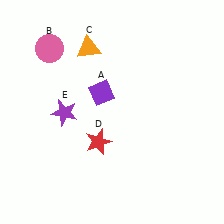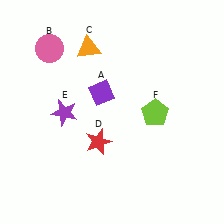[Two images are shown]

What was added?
A lime pentagon (F) was added in Image 2.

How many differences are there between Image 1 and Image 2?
There is 1 difference between the two images.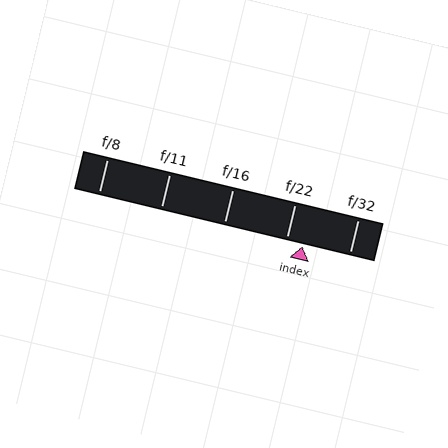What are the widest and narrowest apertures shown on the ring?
The widest aperture shown is f/8 and the narrowest is f/32.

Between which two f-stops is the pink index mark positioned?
The index mark is between f/22 and f/32.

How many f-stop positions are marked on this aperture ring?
There are 5 f-stop positions marked.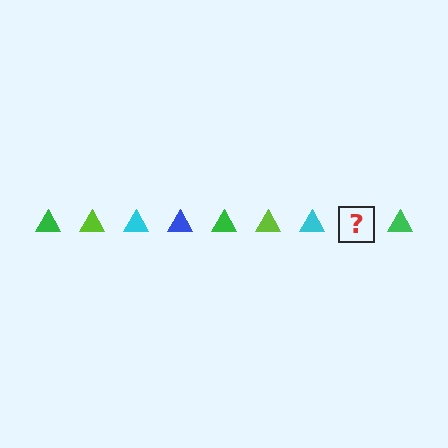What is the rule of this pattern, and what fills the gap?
The rule is that the pattern cycles through green, lime, cyan, blue triangles. The gap should be filled with a blue triangle.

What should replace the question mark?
The question mark should be replaced with a blue triangle.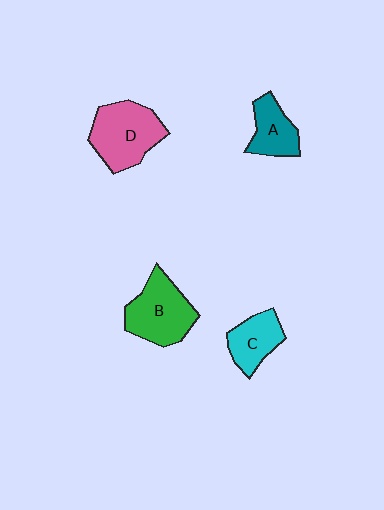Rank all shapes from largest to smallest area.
From largest to smallest: D (pink), B (green), C (cyan), A (teal).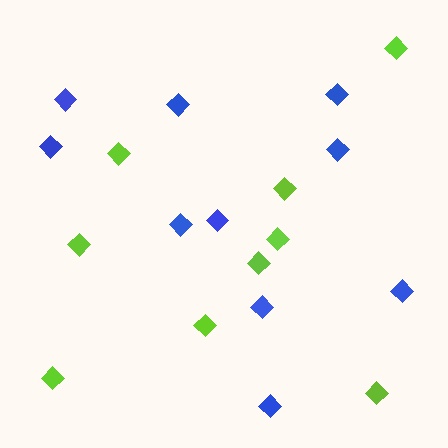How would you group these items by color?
There are 2 groups: one group of blue diamonds (10) and one group of lime diamonds (9).